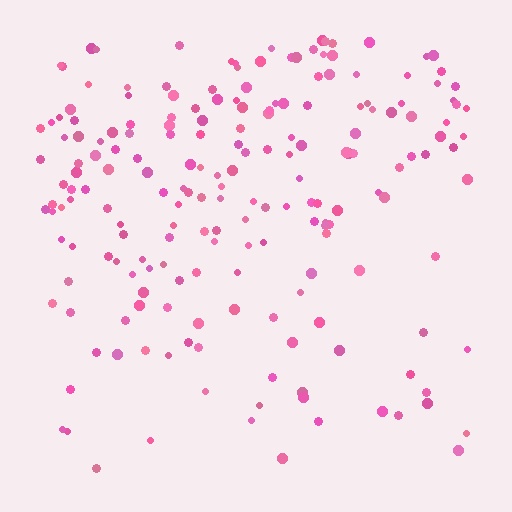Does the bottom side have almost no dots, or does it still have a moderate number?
Still a moderate number, just noticeably fewer than the top.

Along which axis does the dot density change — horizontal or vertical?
Vertical.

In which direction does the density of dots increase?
From bottom to top, with the top side densest.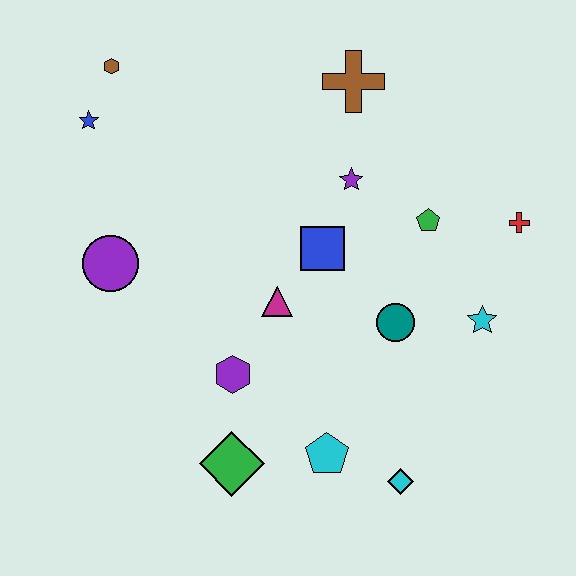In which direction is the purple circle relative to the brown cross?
The purple circle is to the left of the brown cross.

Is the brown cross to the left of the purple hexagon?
No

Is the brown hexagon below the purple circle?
No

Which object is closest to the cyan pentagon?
The cyan diamond is closest to the cyan pentagon.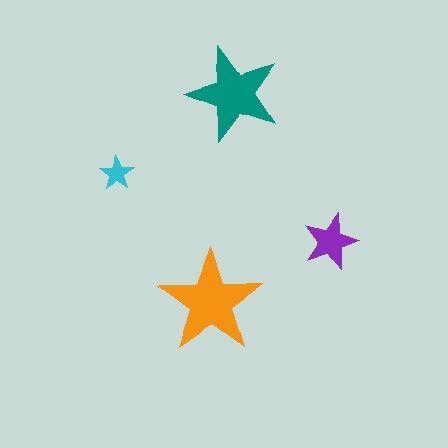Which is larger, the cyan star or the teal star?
The teal one.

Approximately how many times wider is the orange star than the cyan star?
About 3 times wider.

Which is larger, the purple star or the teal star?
The teal one.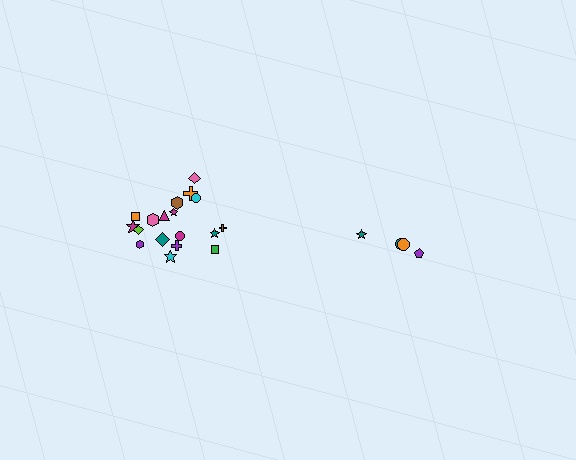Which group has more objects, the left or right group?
The left group.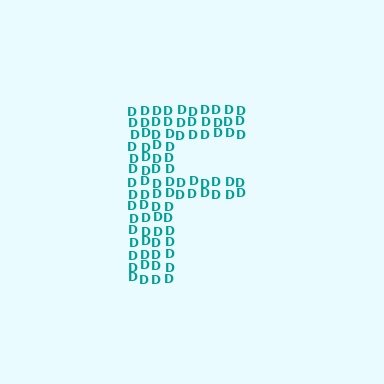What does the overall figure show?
The overall figure shows the letter F.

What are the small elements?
The small elements are letter D's.